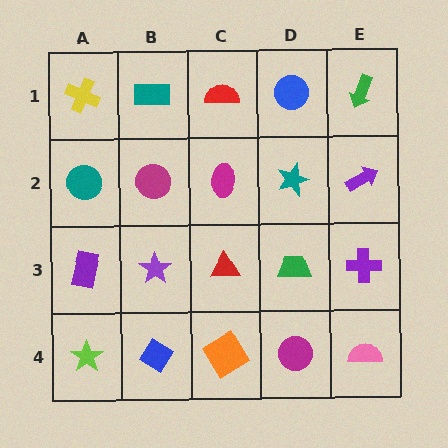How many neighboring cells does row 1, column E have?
2.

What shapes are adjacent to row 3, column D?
A teal star (row 2, column D), a magenta circle (row 4, column D), a red triangle (row 3, column C), a purple cross (row 3, column E).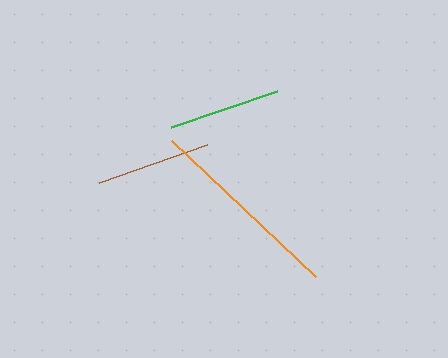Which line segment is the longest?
The orange line is the longest at approximately 198 pixels.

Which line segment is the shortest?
The green line is the shortest at approximately 112 pixels.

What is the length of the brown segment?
The brown segment is approximately 115 pixels long.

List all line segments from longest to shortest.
From longest to shortest: orange, brown, green.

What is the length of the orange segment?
The orange segment is approximately 198 pixels long.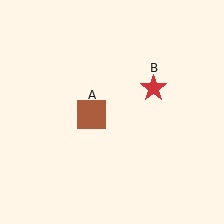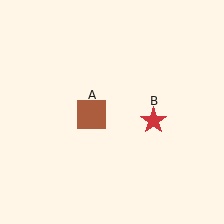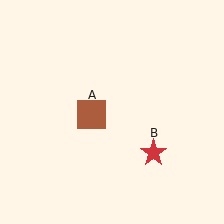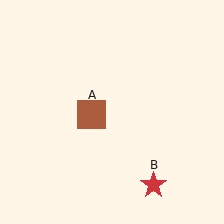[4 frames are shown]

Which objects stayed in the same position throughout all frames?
Brown square (object A) remained stationary.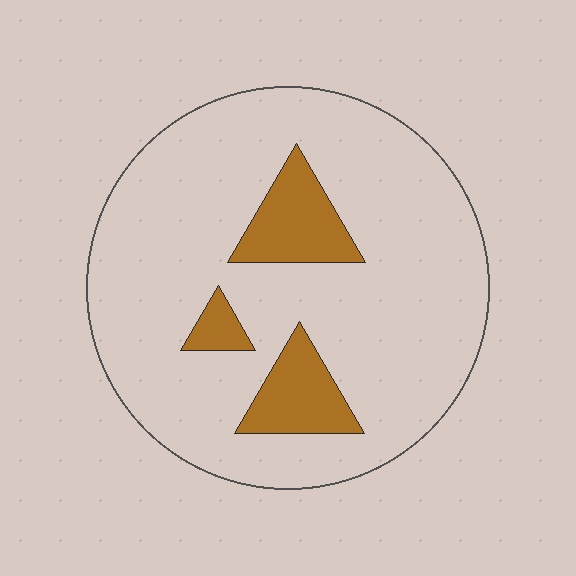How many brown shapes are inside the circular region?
3.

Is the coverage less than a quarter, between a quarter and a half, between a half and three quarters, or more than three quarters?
Less than a quarter.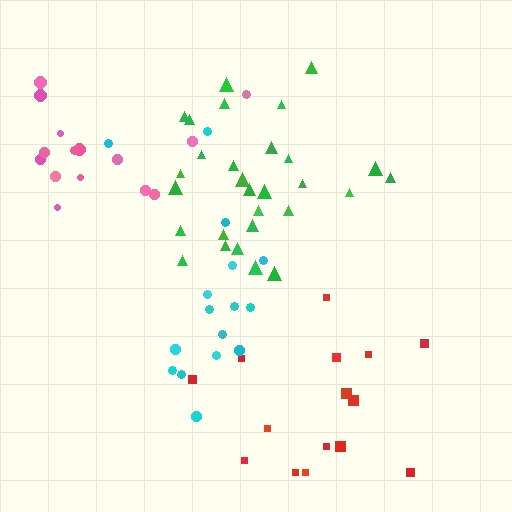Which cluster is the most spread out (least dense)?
Red.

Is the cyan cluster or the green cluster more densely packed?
Green.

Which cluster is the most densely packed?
Green.